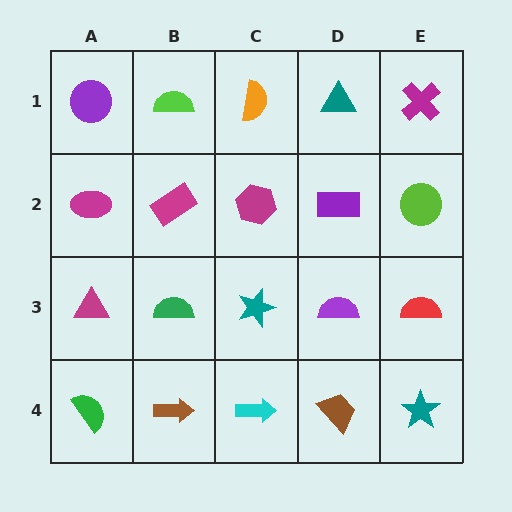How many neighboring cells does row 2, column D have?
4.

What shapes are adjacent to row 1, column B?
A magenta rectangle (row 2, column B), a purple circle (row 1, column A), an orange semicircle (row 1, column C).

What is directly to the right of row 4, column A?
A brown arrow.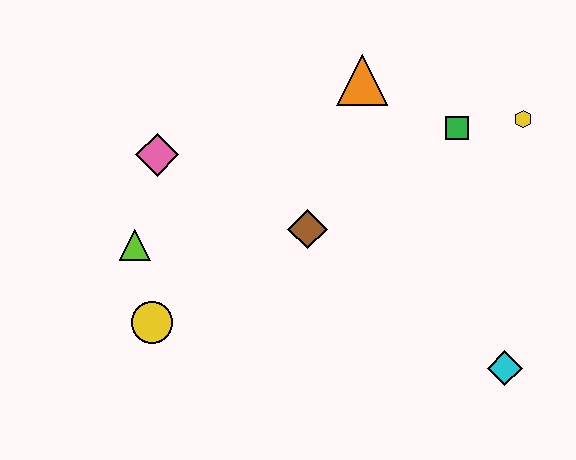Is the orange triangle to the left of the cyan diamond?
Yes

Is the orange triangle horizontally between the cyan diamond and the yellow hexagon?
No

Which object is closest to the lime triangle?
The yellow circle is closest to the lime triangle.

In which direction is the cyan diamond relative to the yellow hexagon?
The cyan diamond is below the yellow hexagon.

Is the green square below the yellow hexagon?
Yes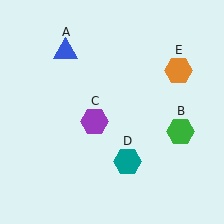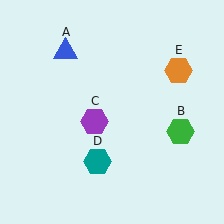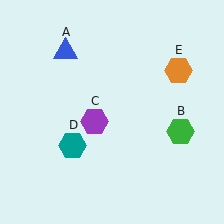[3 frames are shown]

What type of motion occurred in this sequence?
The teal hexagon (object D) rotated clockwise around the center of the scene.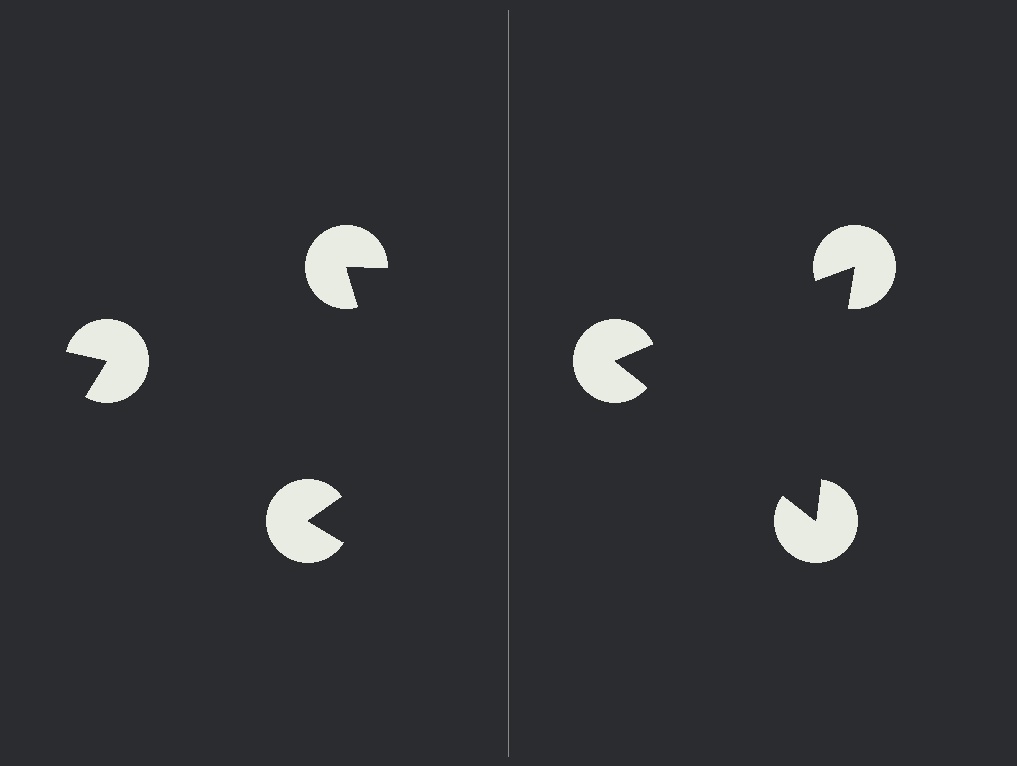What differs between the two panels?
The pac-man discs are positioned identically on both sides; only the wedge orientations differ. On the right they align to a triangle; on the left they are misaligned.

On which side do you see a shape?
An illusory triangle appears on the right side. On the left side the wedge cuts are rotated, so no coherent shape forms.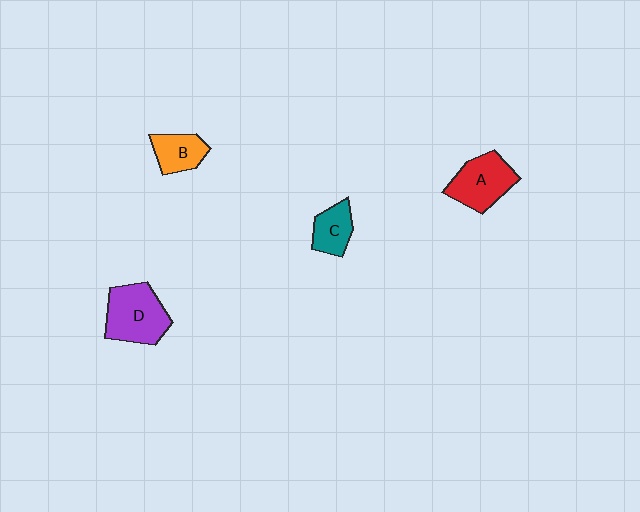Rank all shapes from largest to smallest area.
From largest to smallest: D (purple), A (red), B (orange), C (teal).